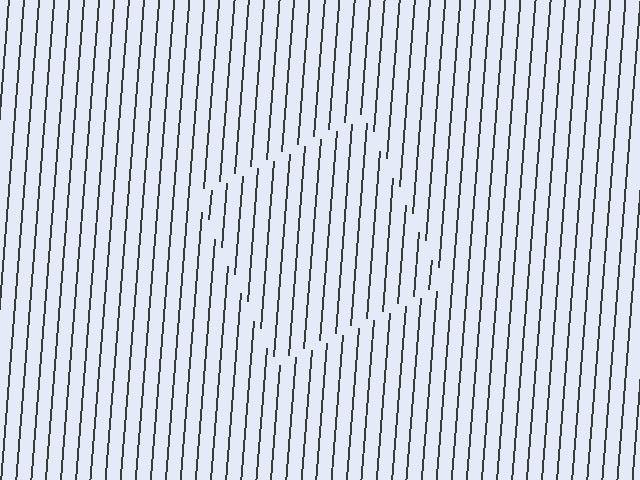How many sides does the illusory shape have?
4 sides — the line-ends trace a square.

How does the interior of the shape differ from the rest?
The interior of the shape contains the same grating, shifted by half a period — the contour is defined by the phase discontinuity where line-ends from the inner and outer gratings abut.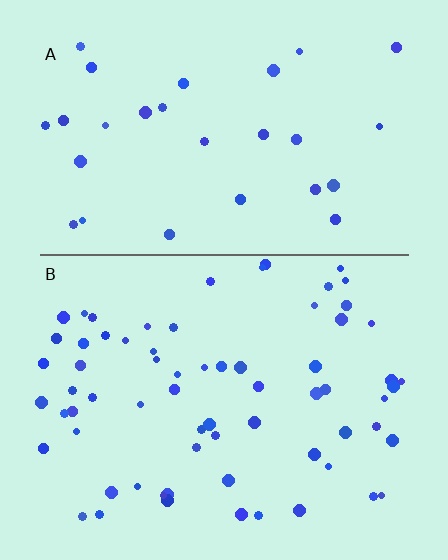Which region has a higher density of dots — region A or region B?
B (the bottom).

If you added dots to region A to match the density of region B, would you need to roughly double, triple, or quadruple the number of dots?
Approximately double.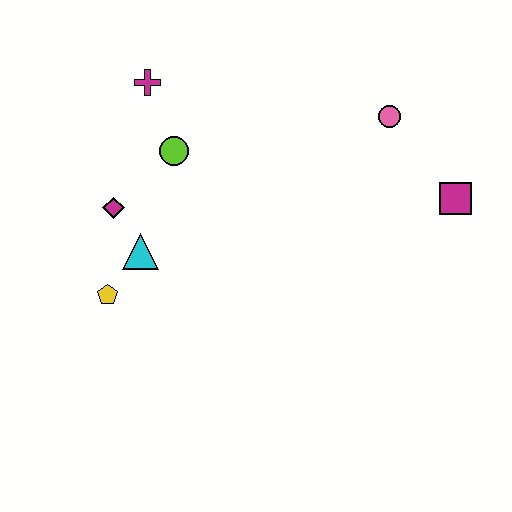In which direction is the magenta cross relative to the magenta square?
The magenta cross is to the left of the magenta square.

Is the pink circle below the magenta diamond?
No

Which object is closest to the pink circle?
The magenta square is closest to the pink circle.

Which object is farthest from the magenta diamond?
The magenta square is farthest from the magenta diamond.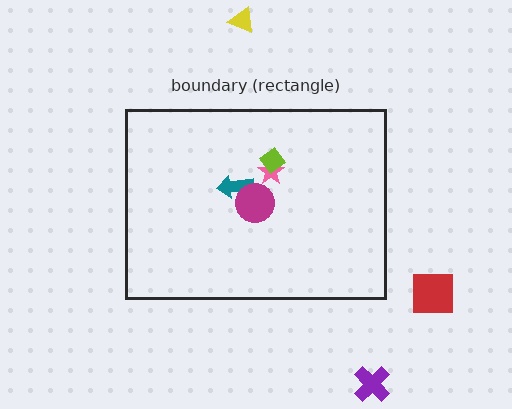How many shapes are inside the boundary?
4 inside, 3 outside.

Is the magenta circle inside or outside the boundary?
Inside.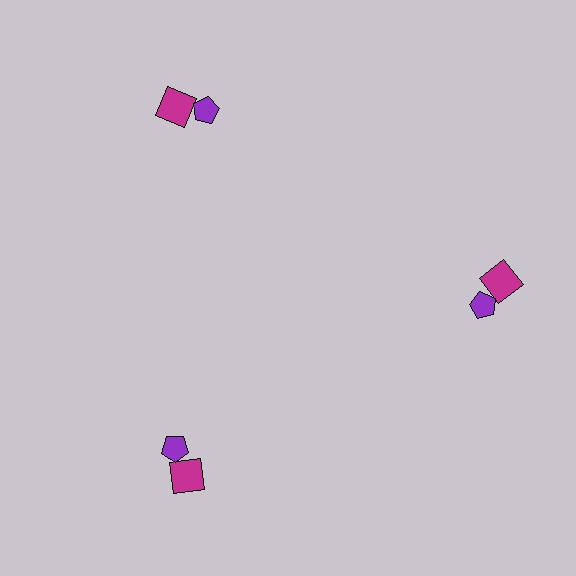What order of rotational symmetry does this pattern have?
This pattern has 3-fold rotational symmetry.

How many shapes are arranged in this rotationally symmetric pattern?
There are 6 shapes, arranged in 3 groups of 2.